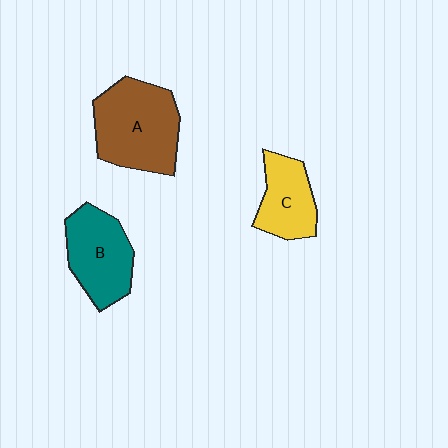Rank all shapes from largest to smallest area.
From largest to smallest: A (brown), B (teal), C (yellow).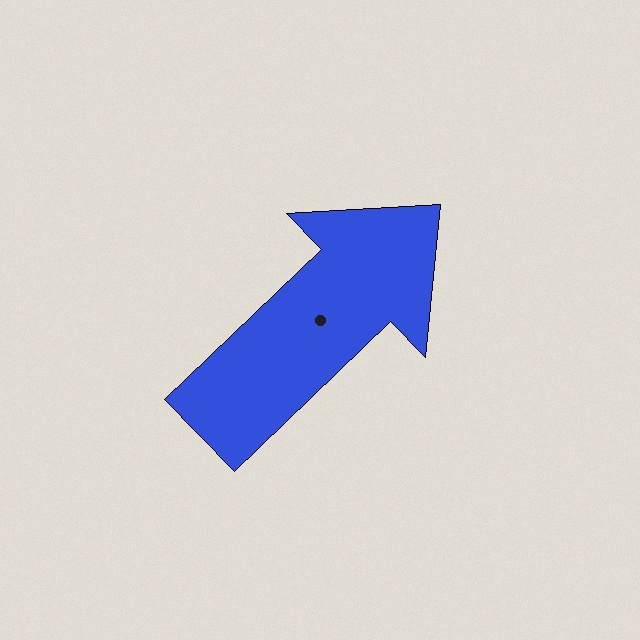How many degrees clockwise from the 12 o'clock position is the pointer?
Approximately 46 degrees.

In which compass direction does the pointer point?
Northeast.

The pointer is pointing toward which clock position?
Roughly 2 o'clock.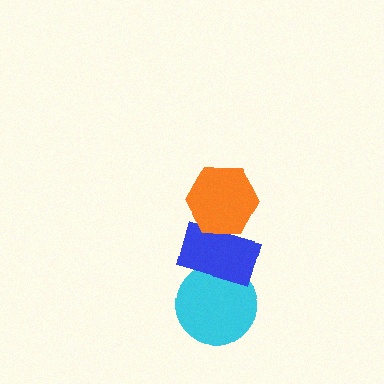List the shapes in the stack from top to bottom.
From top to bottom: the orange hexagon, the blue rectangle, the cyan circle.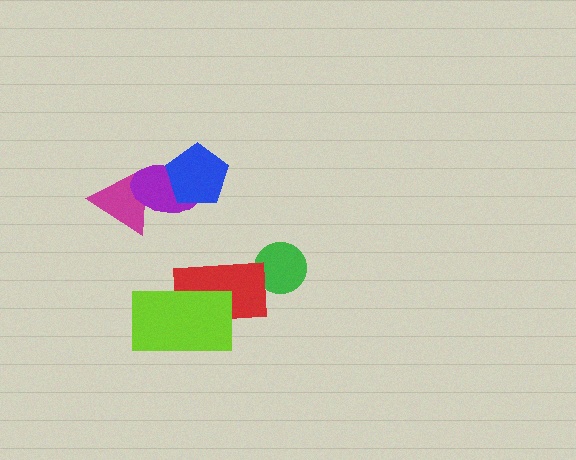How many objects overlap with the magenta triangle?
1 object overlaps with the magenta triangle.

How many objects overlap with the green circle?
0 objects overlap with the green circle.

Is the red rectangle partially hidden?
Yes, it is partially covered by another shape.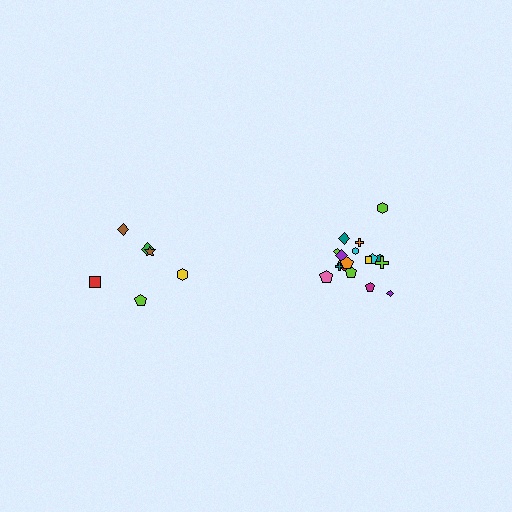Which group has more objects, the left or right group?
The right group.